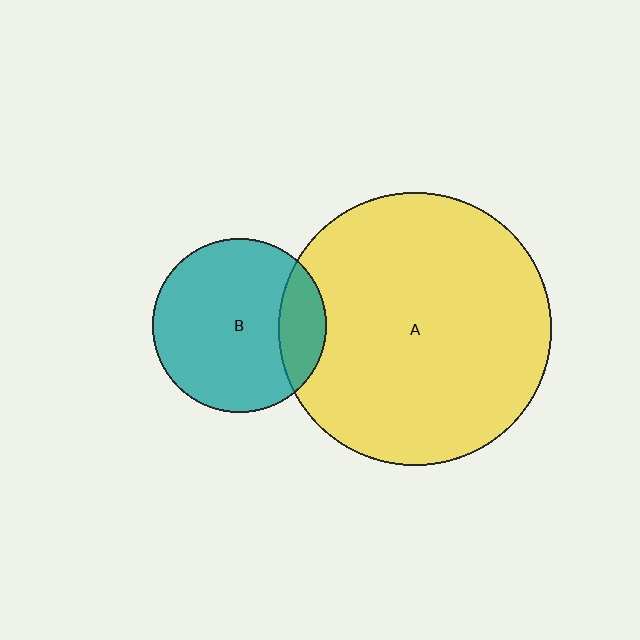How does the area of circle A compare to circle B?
Approximately 2.5 times.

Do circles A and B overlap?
Yes.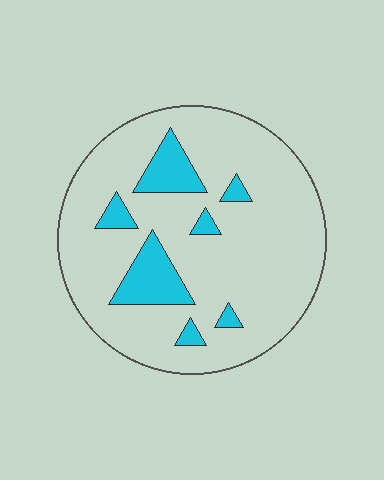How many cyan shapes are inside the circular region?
7.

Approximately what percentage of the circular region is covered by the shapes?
Approximately 15%.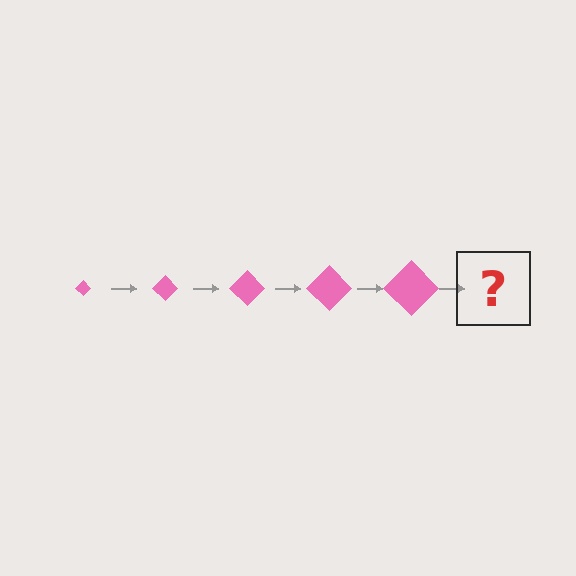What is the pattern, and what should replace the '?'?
The pattern is that the diamond gets progressively larger each step. The '?' should be a pink diamond, larger than the previous one.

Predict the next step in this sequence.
The next step is a pink diamond, larger than the previous one.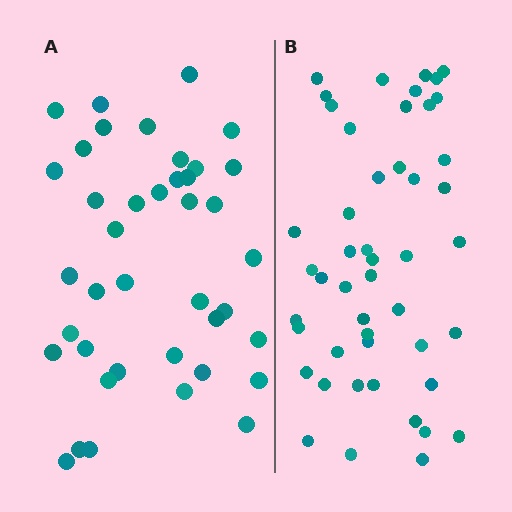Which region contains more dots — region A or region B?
Region B (the right region) has more dots.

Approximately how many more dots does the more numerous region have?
Region B has roughly 8 or so more dots than region A.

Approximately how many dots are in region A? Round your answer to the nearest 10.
About 40 dots.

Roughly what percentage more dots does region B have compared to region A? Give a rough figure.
About 20% more.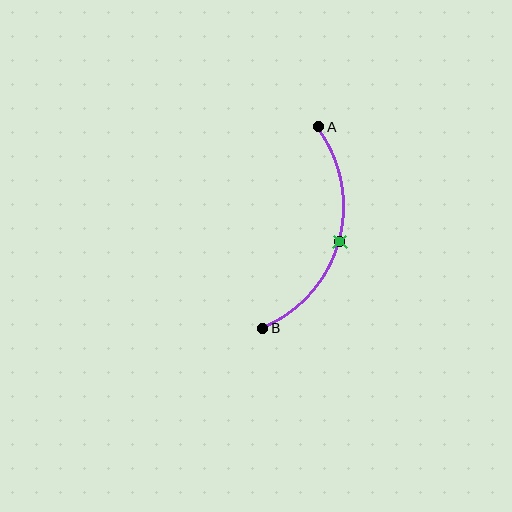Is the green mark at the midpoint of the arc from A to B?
Yes. The green mark lies on the arc at equal arc-length from both A and B — it is the arc midpoint.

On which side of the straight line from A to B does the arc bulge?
The arc bulges to the right of the straight line connecting A and B.